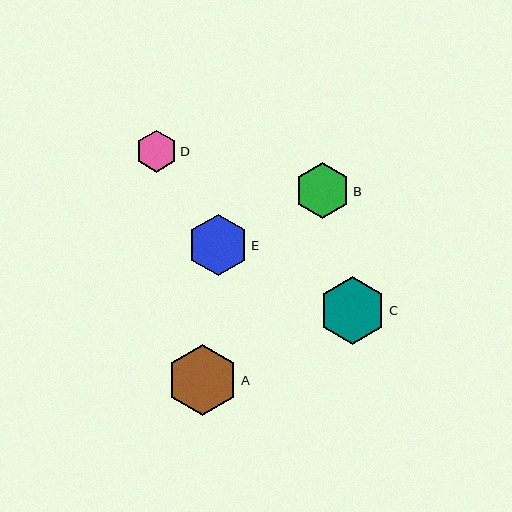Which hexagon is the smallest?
Hexagon D is the smallest with a size of approximately 42 pixels.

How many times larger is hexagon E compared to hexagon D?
Hexagon E is approximately 1.4 times the size of hexagon D.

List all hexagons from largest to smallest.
From largest to smallest: A, C, E, B, D.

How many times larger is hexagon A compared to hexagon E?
Hexagon A is approximately 1.2 times the size of hexagon E.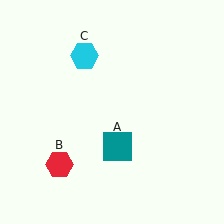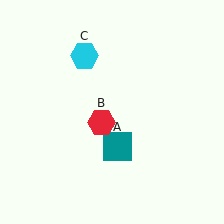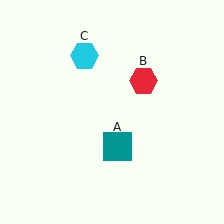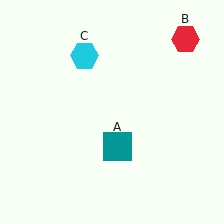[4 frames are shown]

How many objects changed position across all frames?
1 object changed position: red hexagon (object B).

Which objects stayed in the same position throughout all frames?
Teal square (object A) and cyan hexagon (object C) remained stationary.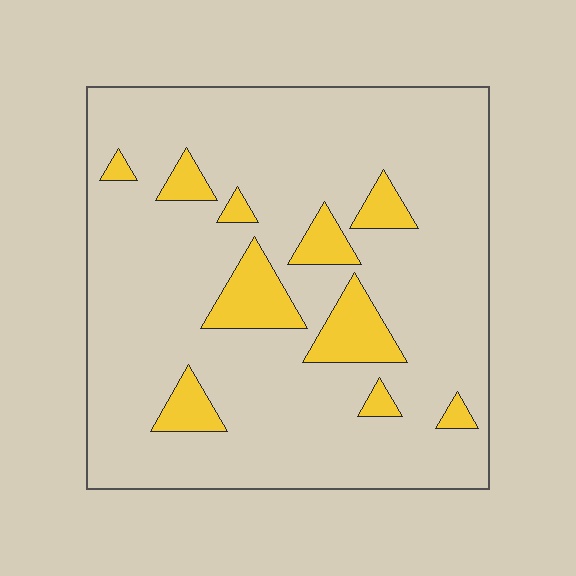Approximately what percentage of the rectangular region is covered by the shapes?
Approximately 15%.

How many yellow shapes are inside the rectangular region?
10.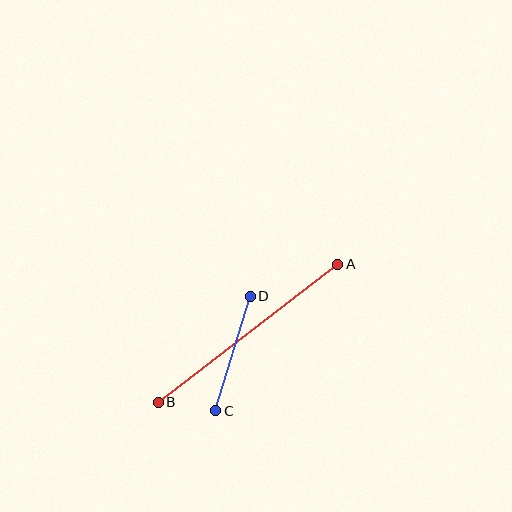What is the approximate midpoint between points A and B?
The midpoint is at approximately (248, 333) pixels.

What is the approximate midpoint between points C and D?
The midpoint is at approximately (233, 353) pixels.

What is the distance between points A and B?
The distance is approximately 226 pixels.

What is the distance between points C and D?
The distance is approximately 120 pixels.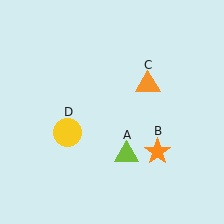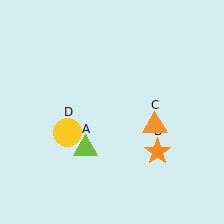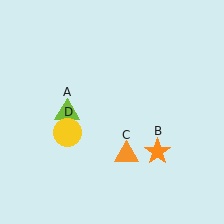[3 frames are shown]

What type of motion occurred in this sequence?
The lime triangle (object A), orange triangle (object C) rotated clockwise around the center of the scene.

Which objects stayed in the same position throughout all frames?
Orange star (object B) and yellow circle (object D) remained stationary.